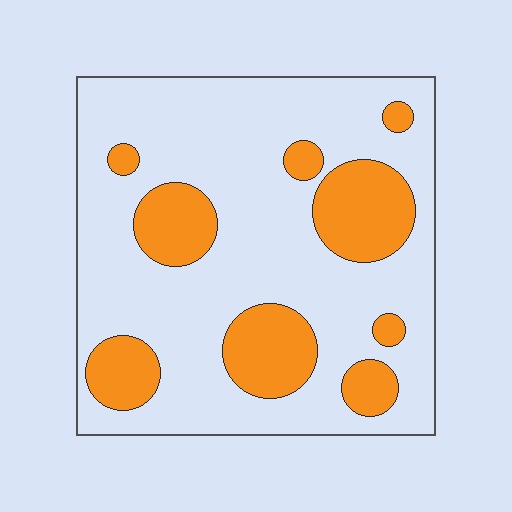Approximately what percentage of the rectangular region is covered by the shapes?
Approximately 25%.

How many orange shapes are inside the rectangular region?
9.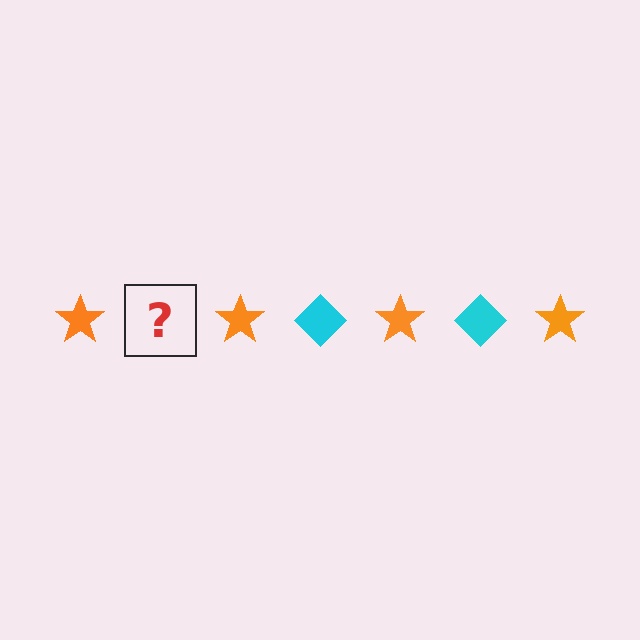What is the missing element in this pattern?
The missing element is a cyan diamond.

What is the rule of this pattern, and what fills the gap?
The rule is that the pattern alternates between orange star and cyan diamond. The gap should be filled with a cyan diamond.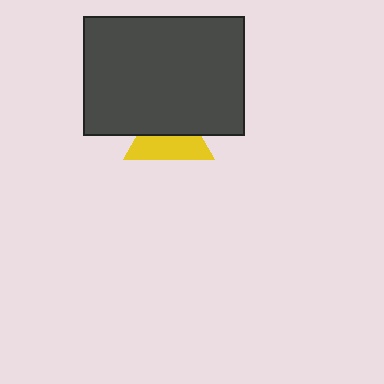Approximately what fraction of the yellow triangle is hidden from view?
Roughly 49% of the yellow triangle is hidden behind the dark gray rectangle.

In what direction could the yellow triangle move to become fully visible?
The yellow triangle could move down. That would shift it out from behind the dark gray rectangle entirely.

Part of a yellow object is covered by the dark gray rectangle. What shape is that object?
It is a triangle.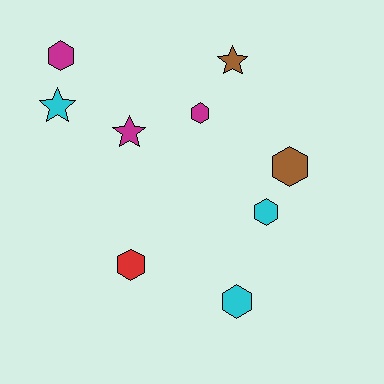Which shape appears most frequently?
Hexagon, with 6 objects.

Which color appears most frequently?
Magenta, with 3 objects.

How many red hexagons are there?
There is 1 red hexagon.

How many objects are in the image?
There are 9 objects.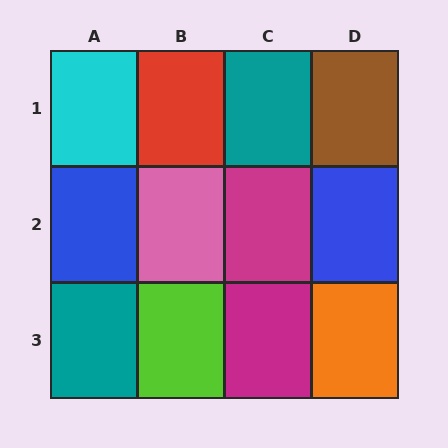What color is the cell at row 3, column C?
Magenta.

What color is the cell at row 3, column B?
Lime.